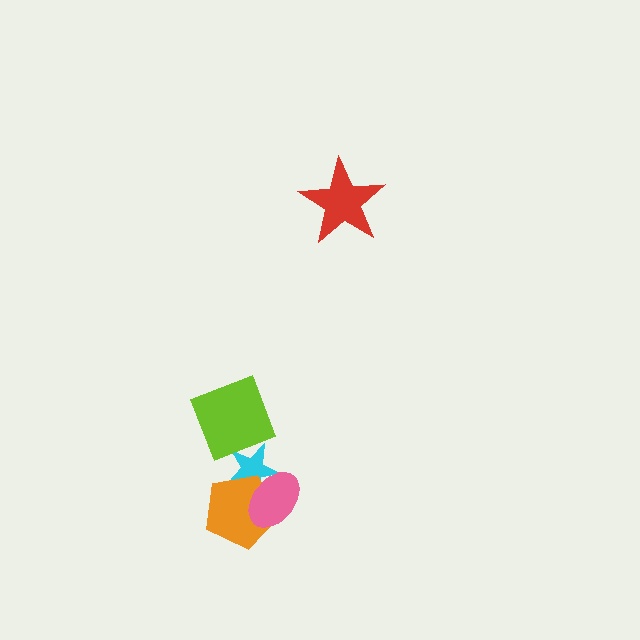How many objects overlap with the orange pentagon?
2 objects overlap with the orange pentagon.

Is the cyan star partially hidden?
Yes, it is partially covered by another shape.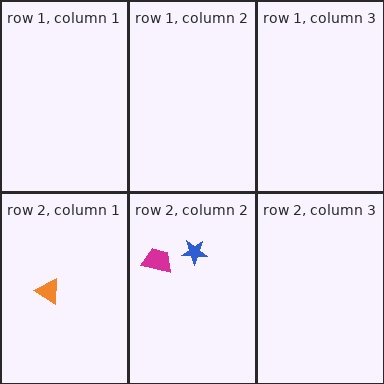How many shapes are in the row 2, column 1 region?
1.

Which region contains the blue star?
The row 2, column 2 region.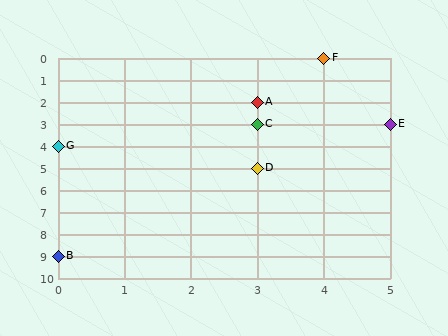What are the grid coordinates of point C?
Point C is at grid coordinates (3, 3).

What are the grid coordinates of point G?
Point G is at grid coordinates (0, 4).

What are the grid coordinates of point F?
Point F is at grid coordinates (4, 0).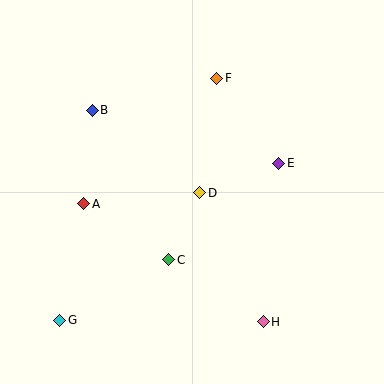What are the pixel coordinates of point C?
Point C is at (169, 260).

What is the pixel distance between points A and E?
The distance between A and E is 199 pixels.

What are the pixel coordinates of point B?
Point B is at (92, 110).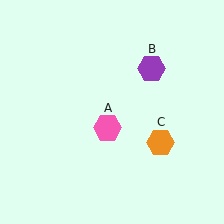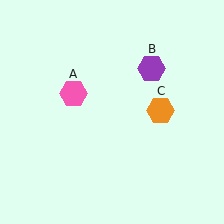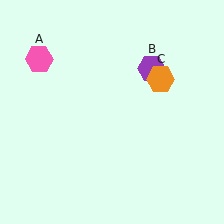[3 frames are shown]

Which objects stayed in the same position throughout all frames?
Purple hexagon (object B) remained stationary.